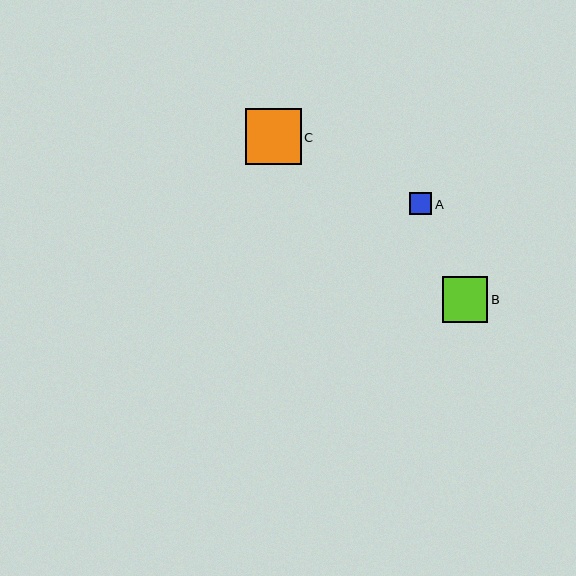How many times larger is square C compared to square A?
Square C is approximately 2.5 times the size of square A.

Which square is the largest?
Square C is the largest with a size of approximately 56 pixels.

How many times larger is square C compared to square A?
Square C is approximately 2.5 times the size of square A.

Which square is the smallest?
Square A is the smallest with a size of approximately 22 pixels.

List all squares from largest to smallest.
From largest to smallest: C, B, A.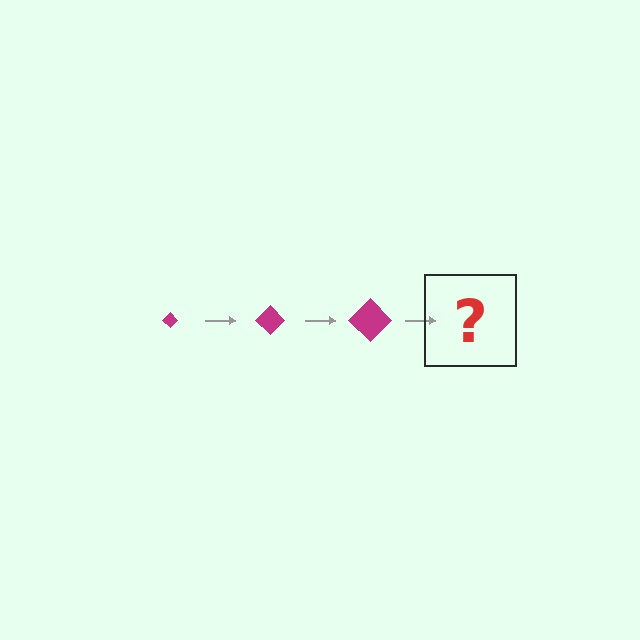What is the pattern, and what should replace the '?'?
The pattern is that the diamond gets progressively larger each step. The '?' should be a magenta diamond, larger than the previous one.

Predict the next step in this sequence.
The next step is a magenta diamond, larger than the previous one.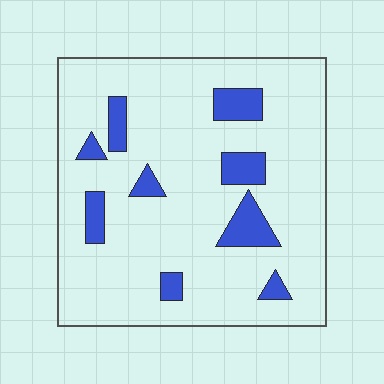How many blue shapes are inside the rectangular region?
9.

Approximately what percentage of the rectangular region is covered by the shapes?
Approximately 15%.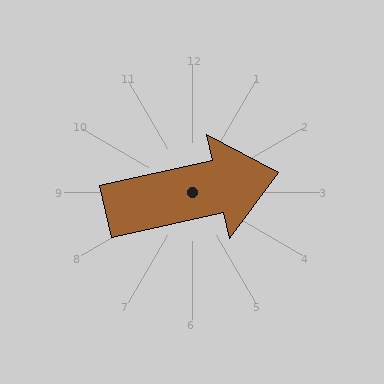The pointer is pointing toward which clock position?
Roughly 3 o'clock.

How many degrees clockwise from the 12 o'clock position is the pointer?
Approximately 77 degrees.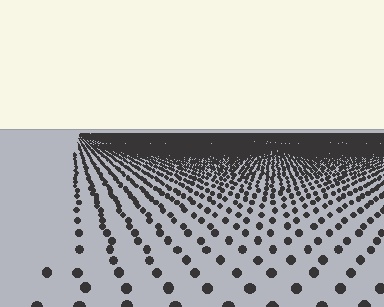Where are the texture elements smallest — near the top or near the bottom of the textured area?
Near the top.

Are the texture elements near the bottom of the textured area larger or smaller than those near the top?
Larger. Near the bottom, elements are closer to the viewer and appear at a bigger on-screen size.